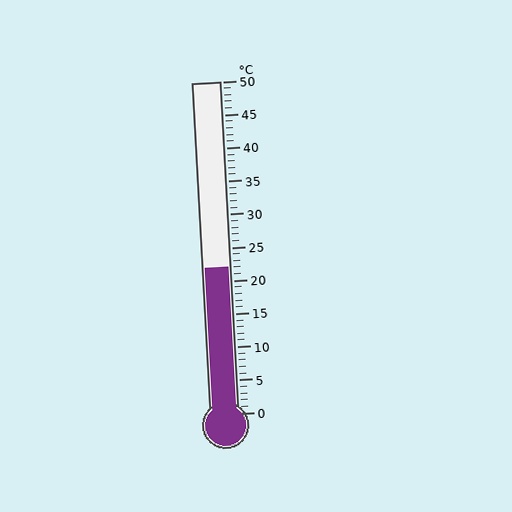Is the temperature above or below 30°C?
The temperature is below 30°C.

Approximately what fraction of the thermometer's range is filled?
The thermometer is filled to approximately 45% of its range.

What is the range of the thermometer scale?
The thermometer scale ranges from 0°C to 50°C.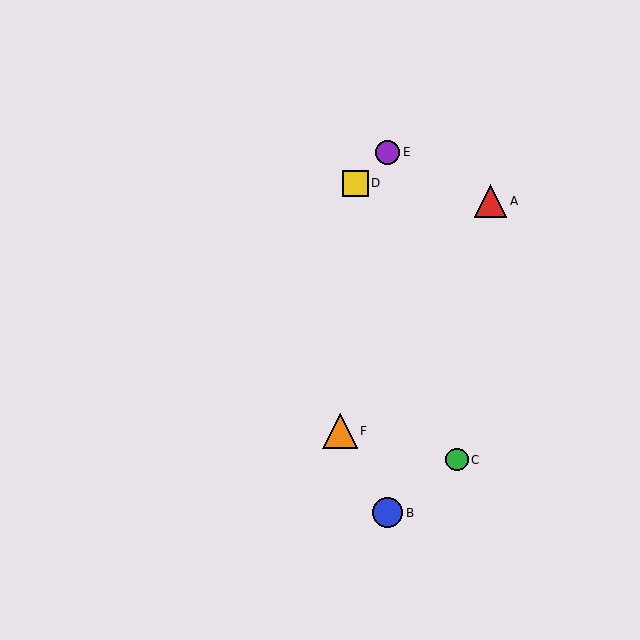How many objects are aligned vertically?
2 objects (B, E) are aligned vertically.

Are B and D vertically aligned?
No, B is at x≈388 and D is at x≈355.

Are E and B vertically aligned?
Yes, both are at x≈388.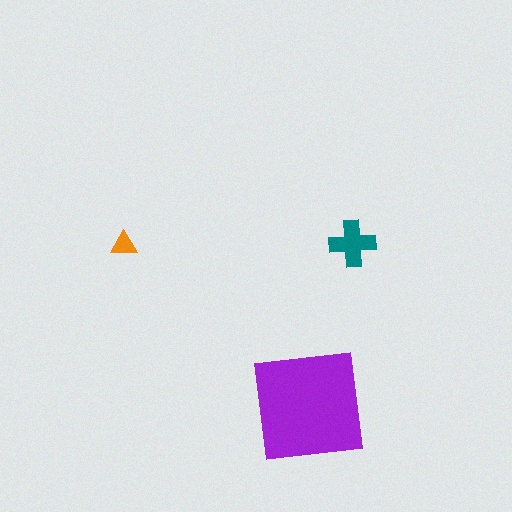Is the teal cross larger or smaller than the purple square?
Smaller.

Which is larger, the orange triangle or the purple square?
The purple square.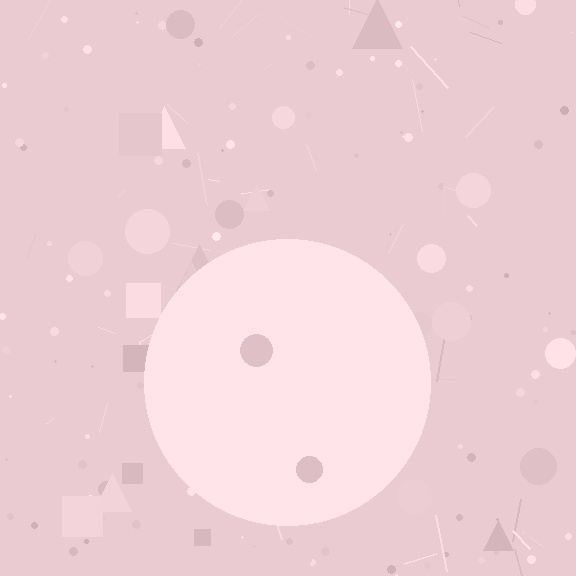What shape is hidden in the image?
A circle is hidden in the image.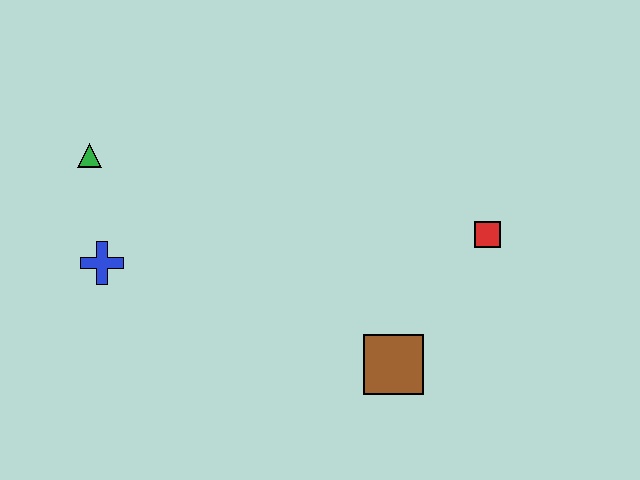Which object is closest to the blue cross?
The green triangle is closest to the blue cross.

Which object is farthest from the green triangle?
The red square is farthest from the green triangle.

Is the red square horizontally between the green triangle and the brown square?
No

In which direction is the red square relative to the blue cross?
The red square is to the right of the blue cross.